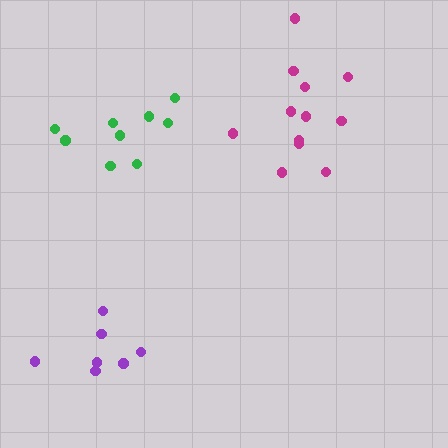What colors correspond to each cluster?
The clusters are colored: green, purple, magenta.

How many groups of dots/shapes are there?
There are 3 groups.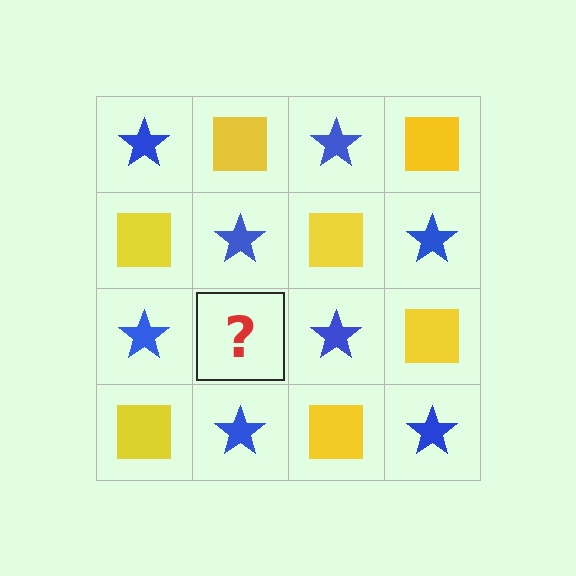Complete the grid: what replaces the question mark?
The question mark should be replaced with a yellow square.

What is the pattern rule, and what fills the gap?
The rule is that it alternates blue star and yellow square in a checkerboard pattern. The gap should be filled with a yellow square.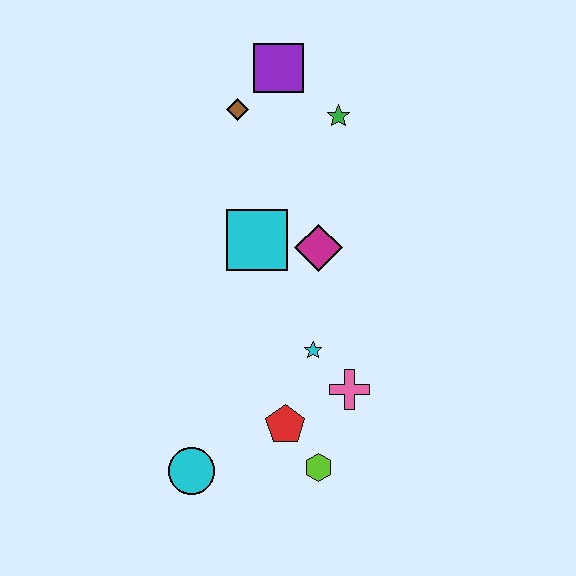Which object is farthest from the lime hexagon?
The purple square is farthest from the lime hexagon.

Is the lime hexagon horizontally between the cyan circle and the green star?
Yes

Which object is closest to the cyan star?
The pink cross is closest to the cyan star.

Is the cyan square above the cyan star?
Yes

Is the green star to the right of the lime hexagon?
Yes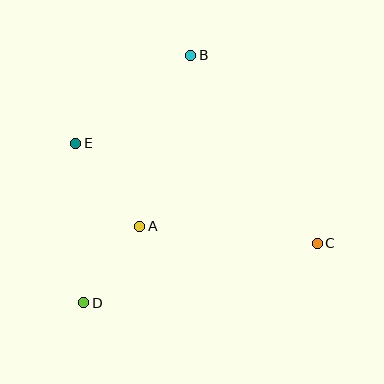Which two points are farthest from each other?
Points B and D are farthest from each other.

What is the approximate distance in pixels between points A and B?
The distance between A and B is approximately 179 pixels.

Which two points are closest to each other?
Points A and D are closest to each other.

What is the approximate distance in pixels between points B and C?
The distance between B and C is approximately 227 pixels.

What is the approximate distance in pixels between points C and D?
The distance between C and D is approximately 241 pixels.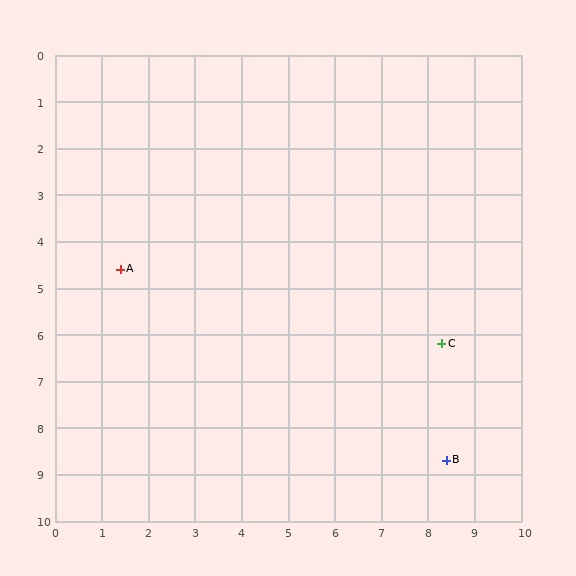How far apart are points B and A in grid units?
Points B and A are about 8.1 grid units apart.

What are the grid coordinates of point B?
Point B is at approximately (8.4, 8.7).